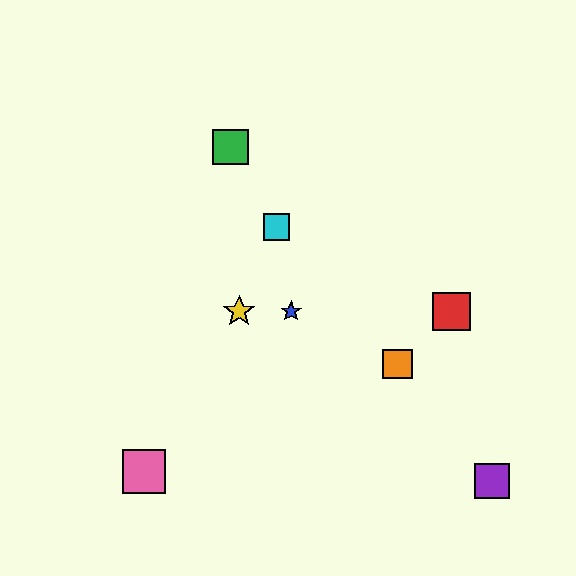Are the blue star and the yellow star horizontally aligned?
Yes, both are at y≈311.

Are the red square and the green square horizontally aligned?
No, the red square is at y≈311 and the green square is at y≈147.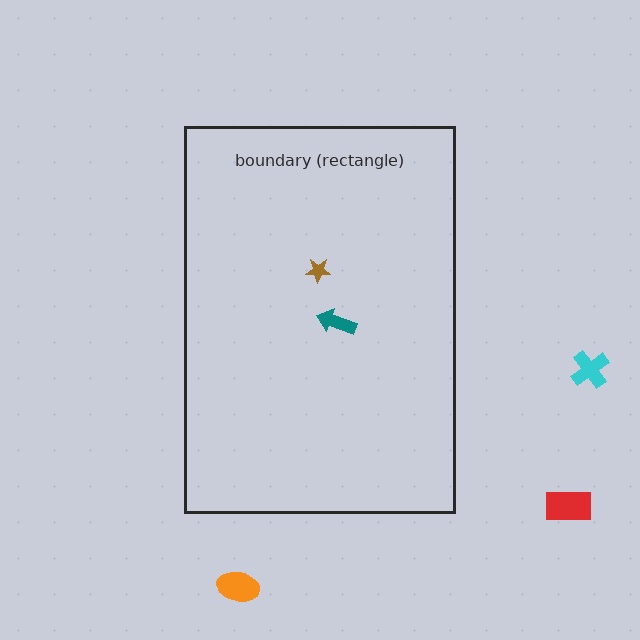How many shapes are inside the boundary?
2 inside, 3 outside.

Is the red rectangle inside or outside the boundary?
Outside.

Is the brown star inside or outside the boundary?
Inside.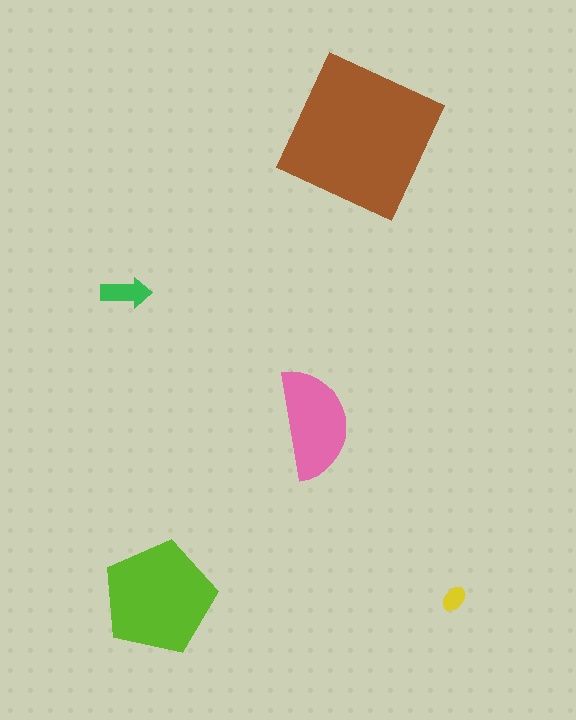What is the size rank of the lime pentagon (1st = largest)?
2nd.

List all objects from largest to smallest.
The brown square, the lime pentagon, the pink semicircle, the green arrow, the yellow ellipse.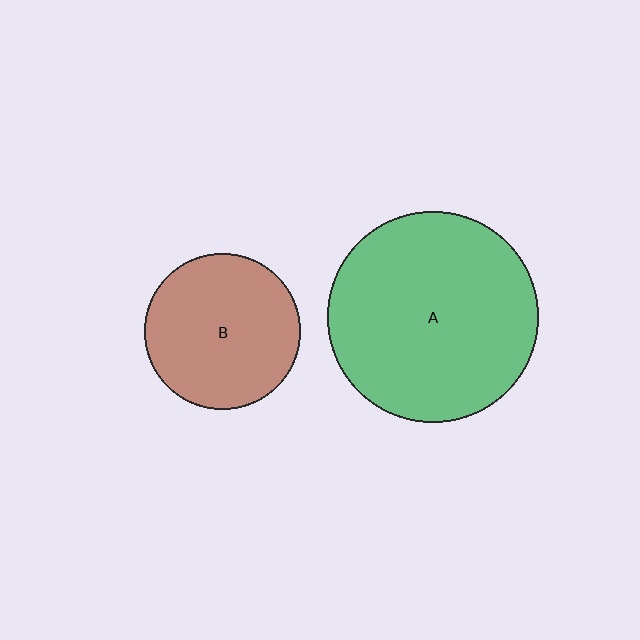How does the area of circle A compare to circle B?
Approximately 1.8 times.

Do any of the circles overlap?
No, none of the circles overlap.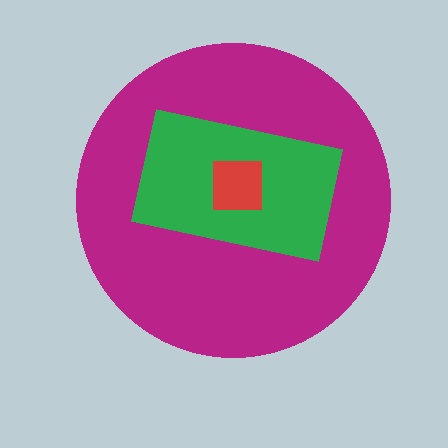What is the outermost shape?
The magenta circle.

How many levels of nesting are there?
3.